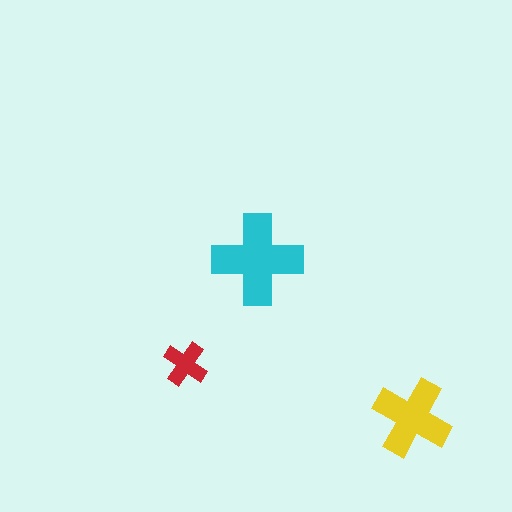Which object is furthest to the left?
The red cross is leftmost.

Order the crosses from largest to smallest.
the cyan one, the yellow one, the red one.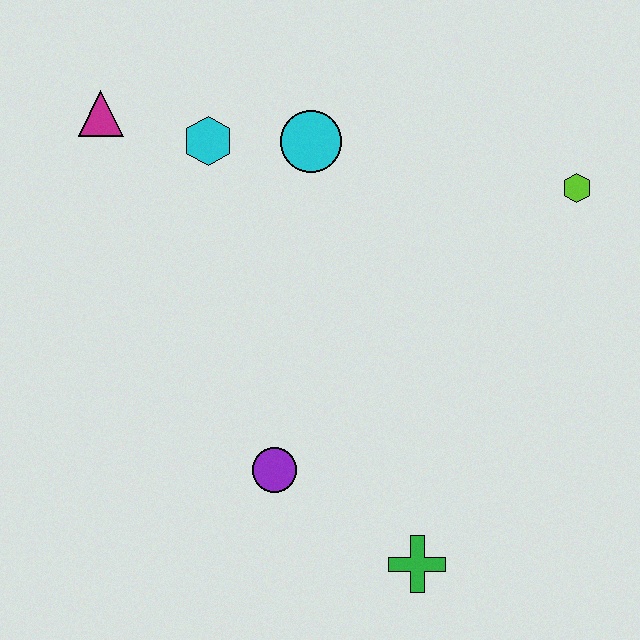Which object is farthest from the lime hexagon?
The magenta triangle is farthest from the lime hexagon.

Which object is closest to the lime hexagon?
The cyan circle is closest to the lime hexagon.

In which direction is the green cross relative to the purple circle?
The green cross is to the right of the purple circle.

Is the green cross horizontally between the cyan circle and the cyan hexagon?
No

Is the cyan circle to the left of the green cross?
Yes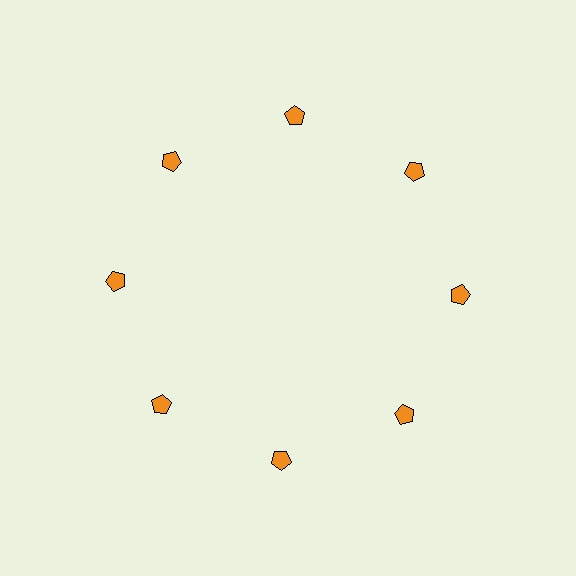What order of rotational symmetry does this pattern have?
This pattern has 8-fold rotational symmetry.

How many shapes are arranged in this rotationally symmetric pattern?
There are 8 shapes, arranged in 8 groups of 1.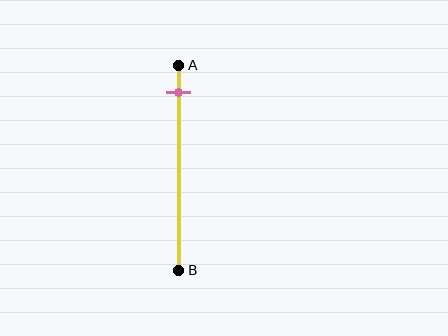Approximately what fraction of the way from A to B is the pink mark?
The pink mark is approximately 15% of the way from A to B.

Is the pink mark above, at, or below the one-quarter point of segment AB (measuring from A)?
The pink mark is above the one-quarter point of segment AB.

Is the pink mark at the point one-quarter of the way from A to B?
No, the mark is at about 15% from A, not at the 25% one-quarter point.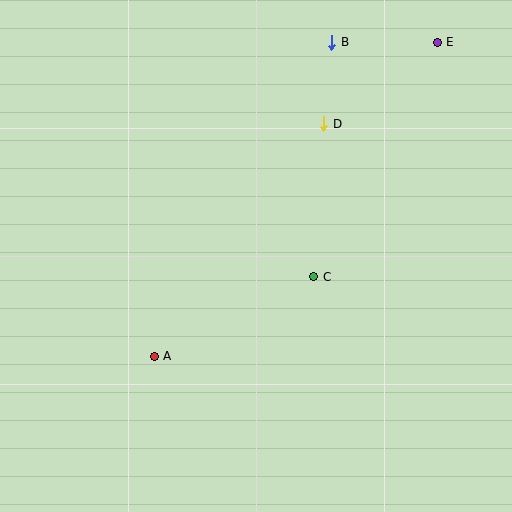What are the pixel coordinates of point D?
Point D is at (324, 124).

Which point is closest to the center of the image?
Point C at (314, 277) is closest to the center.